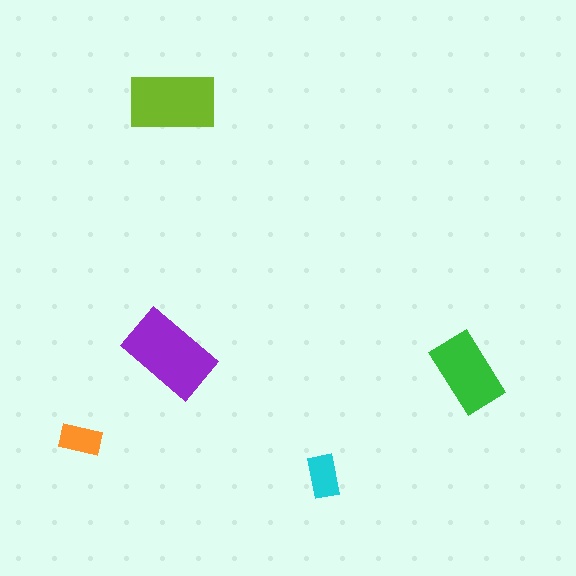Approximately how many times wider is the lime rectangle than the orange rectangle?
About 2 times wider.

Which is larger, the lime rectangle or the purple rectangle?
The purple one.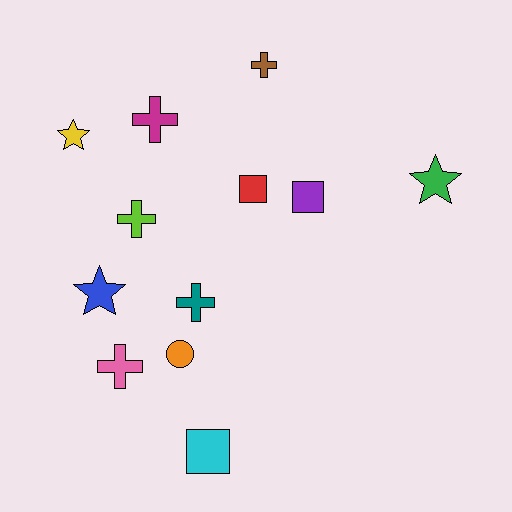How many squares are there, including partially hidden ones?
There are 3 squares.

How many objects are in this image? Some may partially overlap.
There are 12 objects.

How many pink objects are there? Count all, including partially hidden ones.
There is 1 pink object.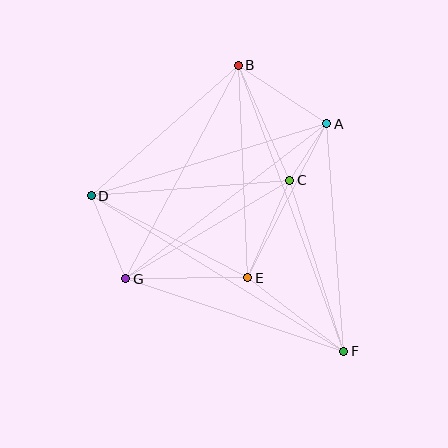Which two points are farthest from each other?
Points B and F are farthest from each other.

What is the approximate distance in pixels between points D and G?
The distance between D and G is approximately 90 pixels.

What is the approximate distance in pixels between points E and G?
The distance between E and G is approximately 122 pixels.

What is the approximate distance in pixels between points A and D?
The distance between A and D is approximately 247 pixels.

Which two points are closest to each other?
Points A and C are closest to each other.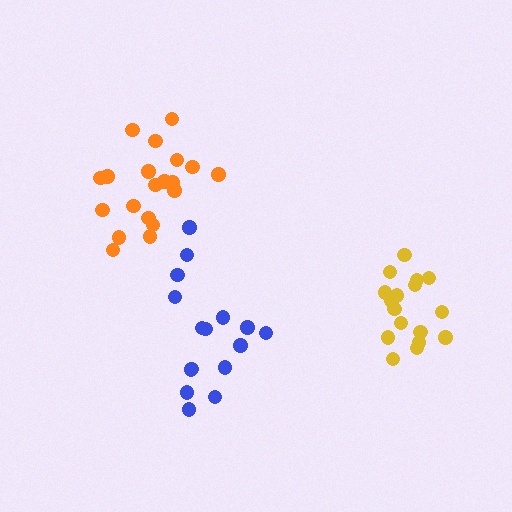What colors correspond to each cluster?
The clusters are colored: blue, yellow, orange.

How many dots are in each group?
Group 1: 16 dots, Group 2: 17 dots, Group 3: 20 dots (53 total).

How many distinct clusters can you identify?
There are 3 distinct clusters.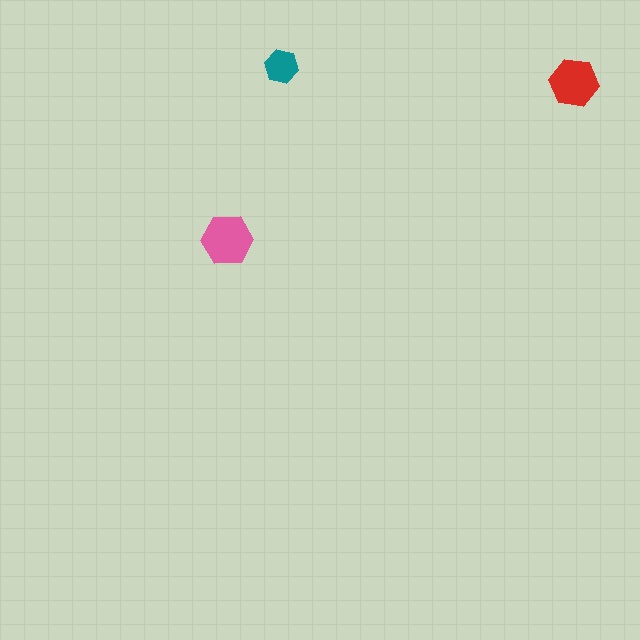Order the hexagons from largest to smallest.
the pink one, the red one, the teal one.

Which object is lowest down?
The pink hexagon is bottommost.